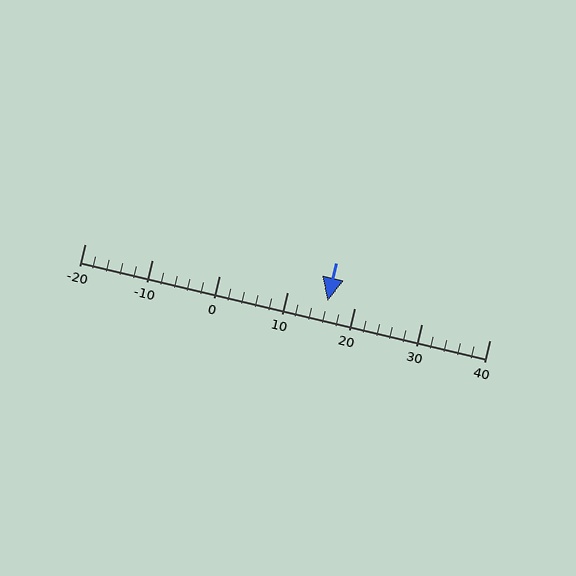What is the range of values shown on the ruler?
The ruler shows values from -20 to 40.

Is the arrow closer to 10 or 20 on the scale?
The arrow is closer to 20.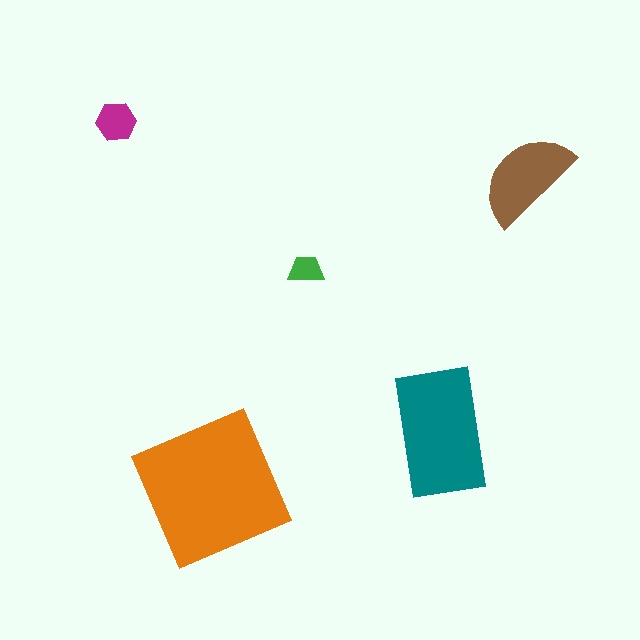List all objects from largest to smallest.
The orange square, the teal rectangle, the brown semicircle, the magenta hexagon, the green trapezoid.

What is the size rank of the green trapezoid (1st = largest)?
5th.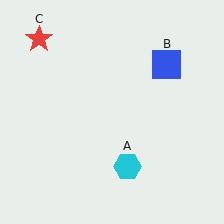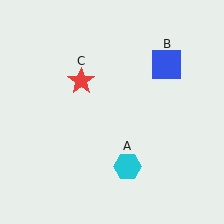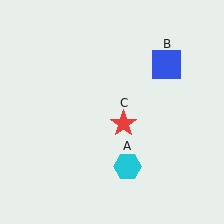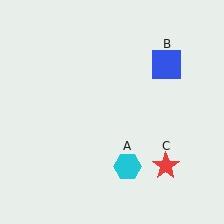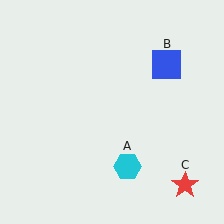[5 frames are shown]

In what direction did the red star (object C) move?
The red star (object C) moved down and to the right.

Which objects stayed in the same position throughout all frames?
Cyan hexagon (object A) and blue square (object B) remained stationary.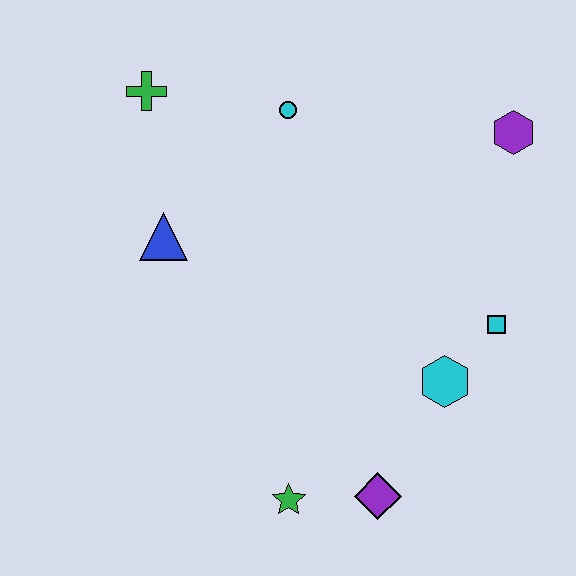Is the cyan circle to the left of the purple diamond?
Yes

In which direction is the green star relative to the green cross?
The green star is below the green cross.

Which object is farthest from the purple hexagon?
The green star is farthest from the purple hexagon.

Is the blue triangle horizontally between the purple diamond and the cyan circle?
No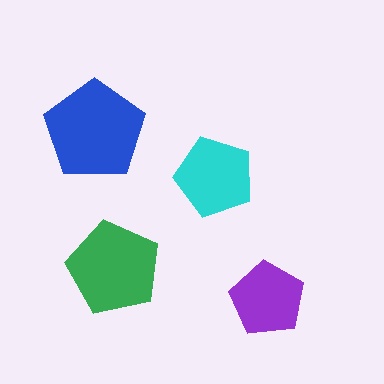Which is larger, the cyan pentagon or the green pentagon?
The green one.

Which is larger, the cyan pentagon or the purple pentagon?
The cyan one.